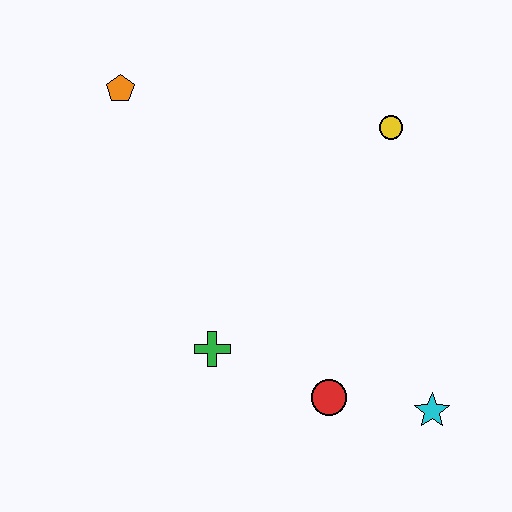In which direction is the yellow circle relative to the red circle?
The yellow circle is above the red circle.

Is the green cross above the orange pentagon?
No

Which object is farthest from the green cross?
The yellow circle is farthest from the green cross.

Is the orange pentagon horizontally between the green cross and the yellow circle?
No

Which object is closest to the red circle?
The cyan star is closest to the red circle.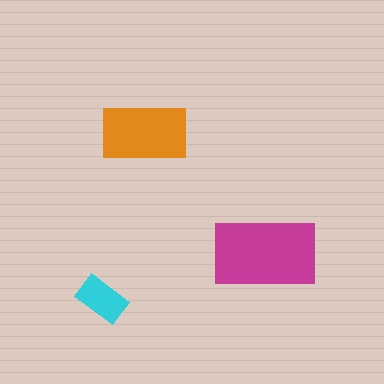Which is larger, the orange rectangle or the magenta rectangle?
The magenta one.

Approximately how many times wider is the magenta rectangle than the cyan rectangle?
About 2 times wider.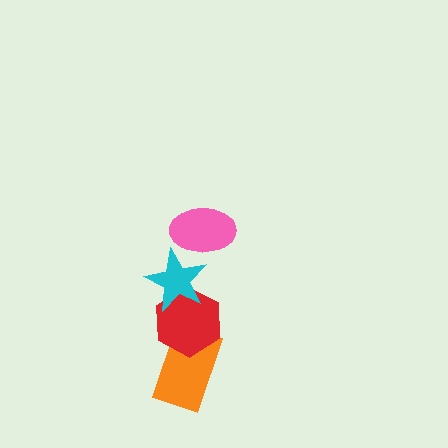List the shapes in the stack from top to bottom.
From top to bottom: the pink ellipse, the cyan star, the red hexagon, the orange rectangle.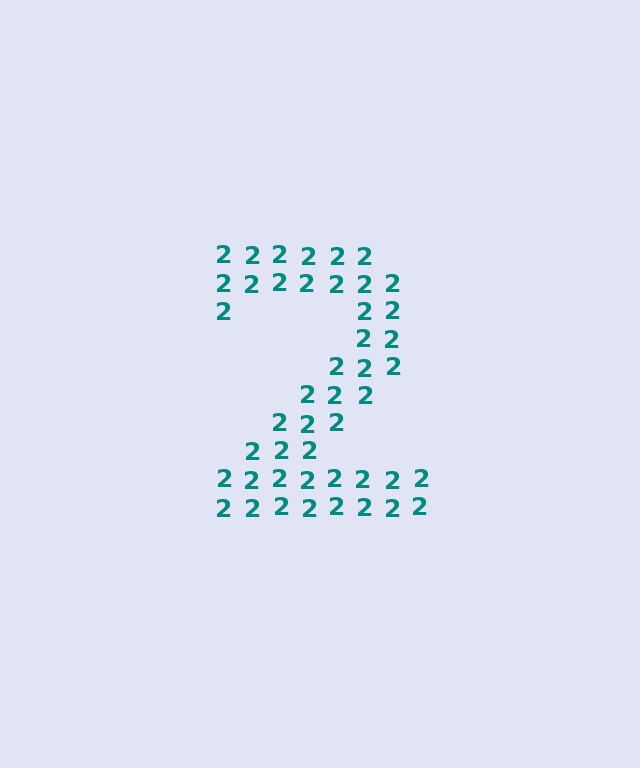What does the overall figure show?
The overall figure shows the digit 2.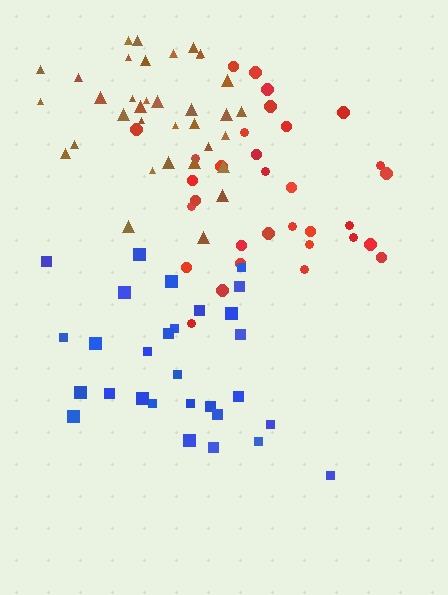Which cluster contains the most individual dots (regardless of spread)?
Brown (35).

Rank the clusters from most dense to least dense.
red, brown, blue.